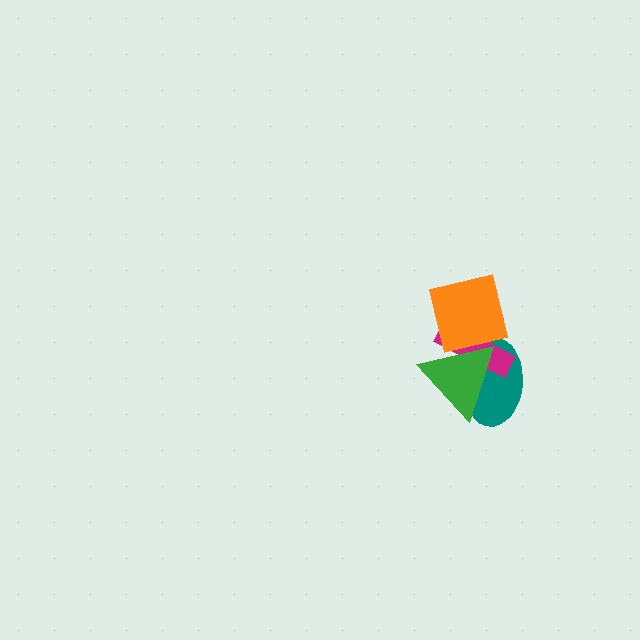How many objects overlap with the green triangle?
3 objects overlap with the green triangle.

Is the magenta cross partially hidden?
Yes, it is partially covered by another shape.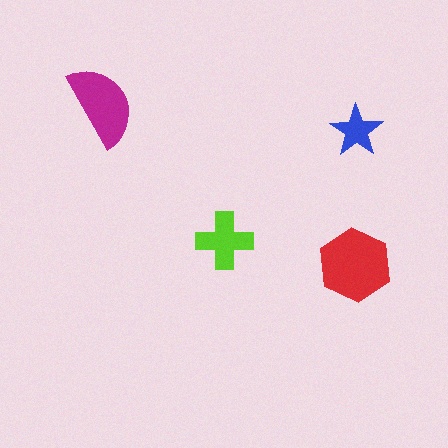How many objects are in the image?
There are 4 objects in the image.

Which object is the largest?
The red hexagon.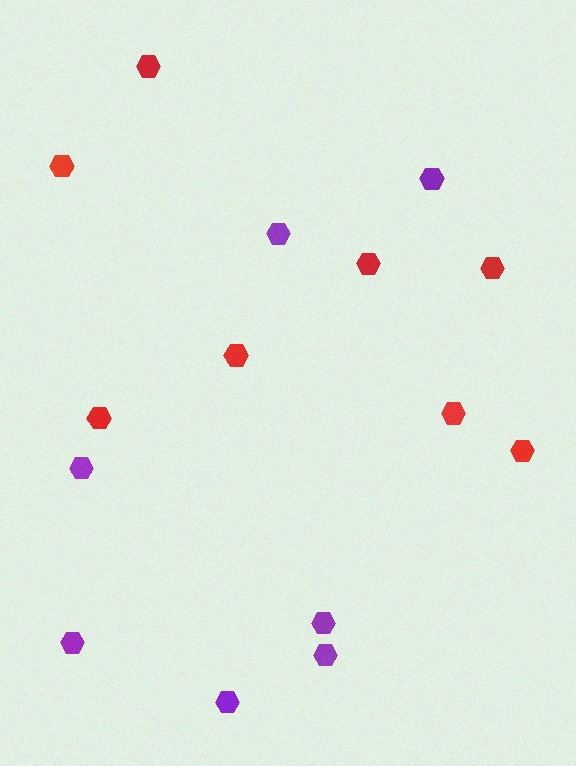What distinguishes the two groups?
There are 2 groups: one group of purple hexagons (7) and one group of red hexagons (8).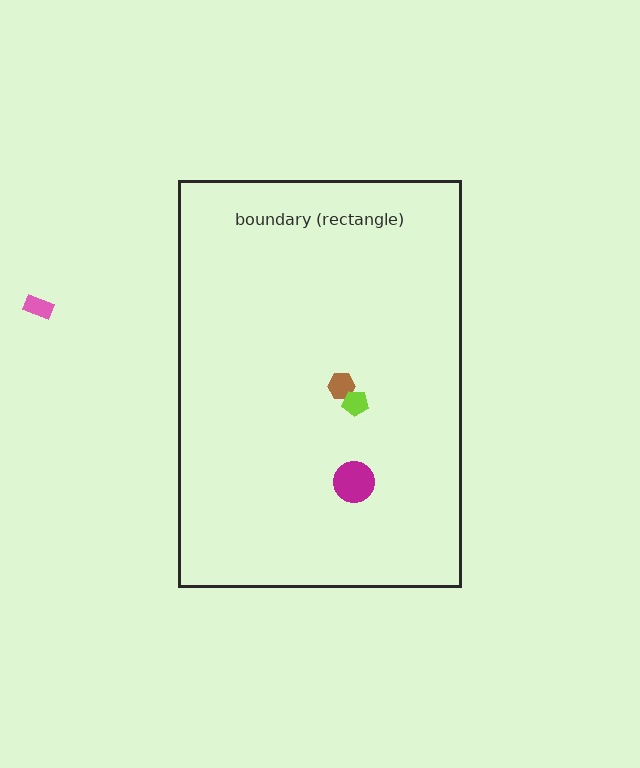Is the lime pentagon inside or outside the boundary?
Inside.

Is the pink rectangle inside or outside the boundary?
Outside.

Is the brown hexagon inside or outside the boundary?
Inside.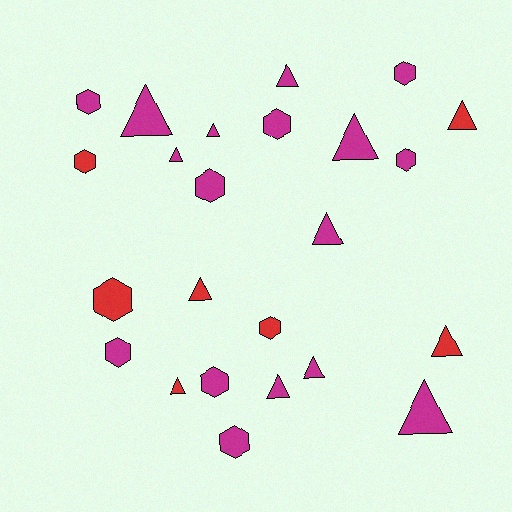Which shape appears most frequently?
Triangle, with 13 objects.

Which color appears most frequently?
Magenta, with 17 objects.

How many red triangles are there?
There are 4 red triangles.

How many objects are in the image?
There are 24 objects.